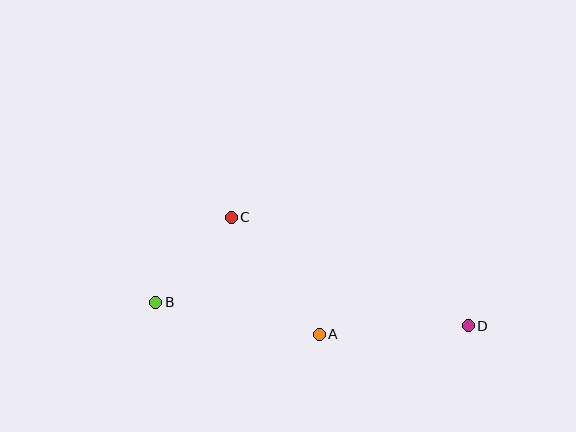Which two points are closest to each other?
Points B and C are closest to each other.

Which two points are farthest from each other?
Points B and D are farthest from each other.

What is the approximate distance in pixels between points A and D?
The distance between A and D is approximately 149 pixels.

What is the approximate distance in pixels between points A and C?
The distance between A and C is approximately 146 pixels.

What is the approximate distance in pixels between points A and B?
The distance between A and B is approximately 167 pixels.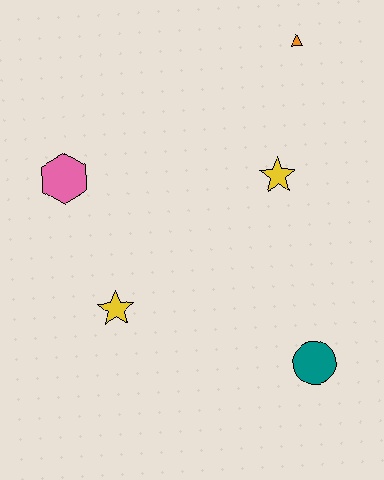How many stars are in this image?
There are 2 stars.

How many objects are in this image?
There are 5 objects.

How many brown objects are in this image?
There are no brown objects.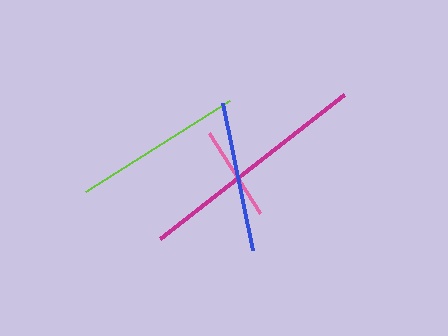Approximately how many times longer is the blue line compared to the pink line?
The blue line is approximately 1.6 times the length of the pink line.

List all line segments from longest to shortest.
From longest to shortest: magenta, lime, blue, pink.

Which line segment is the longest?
The magenta line is the longest at approximately 234 pixels.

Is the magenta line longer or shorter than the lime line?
The magenta line is longer than the lime line.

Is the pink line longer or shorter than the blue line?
The blue line is longer than the pink line.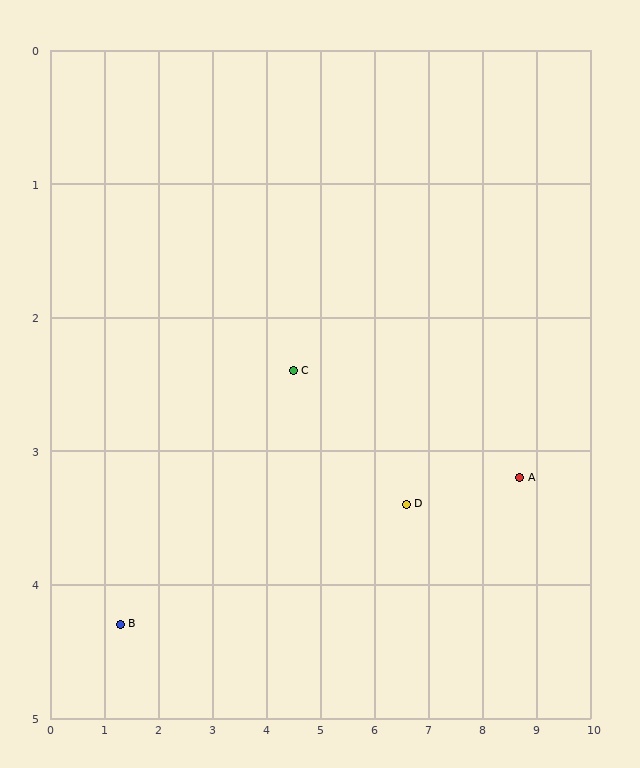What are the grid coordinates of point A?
Point A is at approximately (8.7, 3.2).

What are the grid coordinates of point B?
Point B is at approximately (1.3, 4.3).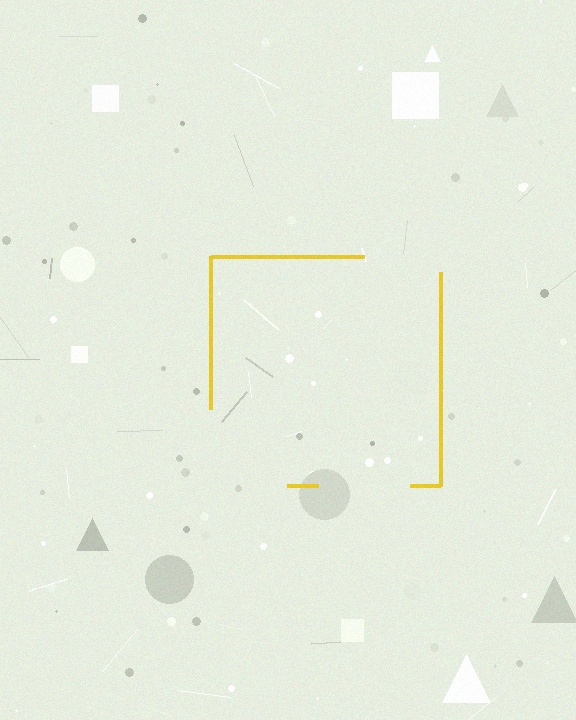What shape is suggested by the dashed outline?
The dashed outline suggests a square.